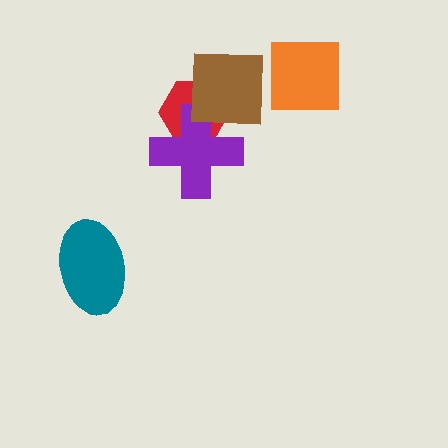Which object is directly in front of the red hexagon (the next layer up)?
The purple cross is directly in front of the red hexagon.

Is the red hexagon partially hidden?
Yes, it is partially covered by another shape.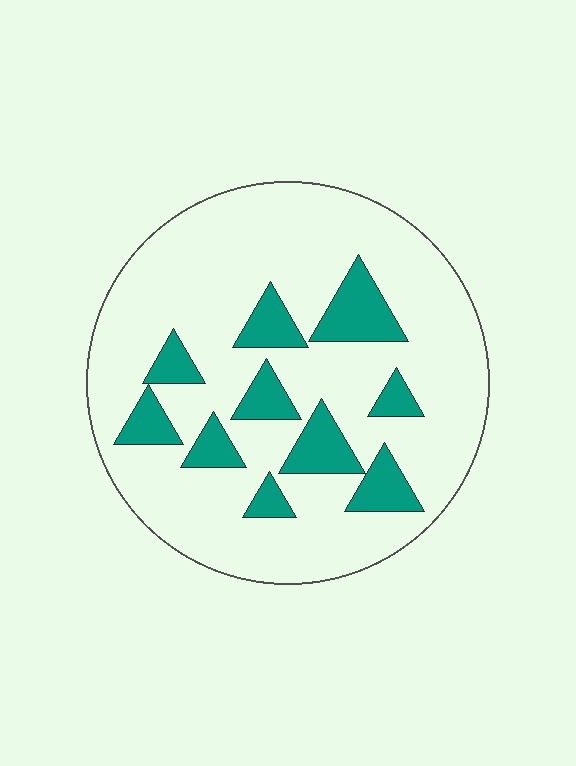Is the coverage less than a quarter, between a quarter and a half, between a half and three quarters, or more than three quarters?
Less than a quarter.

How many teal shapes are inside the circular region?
10.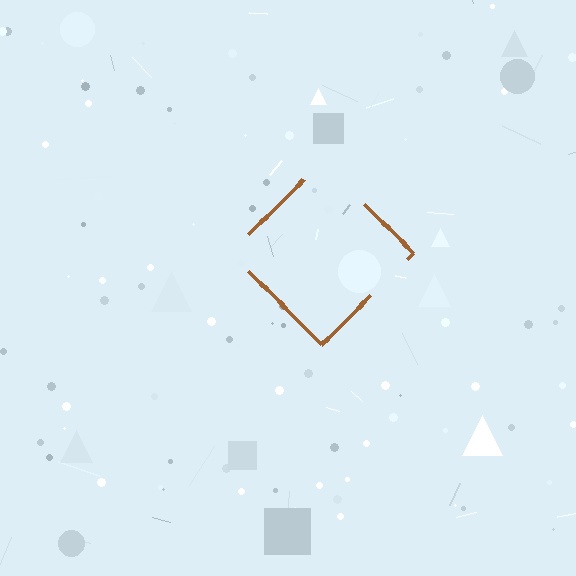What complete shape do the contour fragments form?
The contour fragments form a diamond.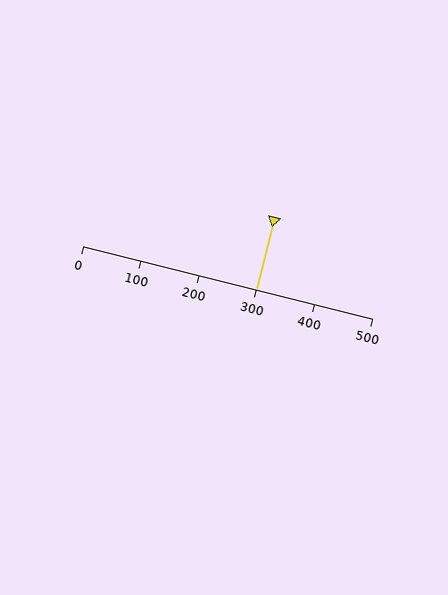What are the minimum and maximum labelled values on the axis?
The axis runs from 0 to 500.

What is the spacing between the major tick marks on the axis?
The major ticks are spaced 100 apart.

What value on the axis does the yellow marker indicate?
The marker indicates approximately 300.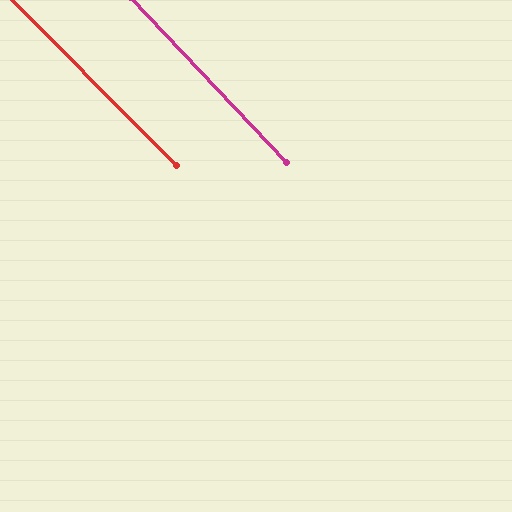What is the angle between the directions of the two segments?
Approximately 1 degree.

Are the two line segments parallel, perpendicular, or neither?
Parallel — their directions differ by only 1.4°.